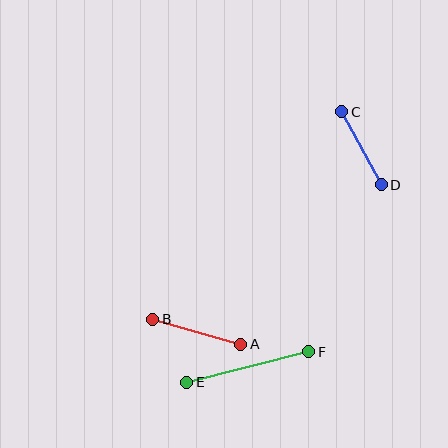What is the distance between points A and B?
The distance is approximately 91 pixels.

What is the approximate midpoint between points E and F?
The midpoint is at approximately (248, 367) pixels.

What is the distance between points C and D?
The distance is approximately 83 pixels.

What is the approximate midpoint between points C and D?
The midpoint is at approximately (362, 148) pixels.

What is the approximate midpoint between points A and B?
The midpoint is at approximately (197, 332) pixels.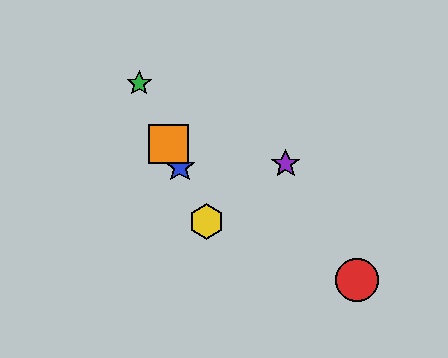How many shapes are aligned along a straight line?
4 shapes (the blue star, the green star, the yellow hexagon, the orange square) are aligned along a straight line.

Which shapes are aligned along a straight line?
The blue star, the green star, the yellow hexagon, the orange square are aligned along a straight line.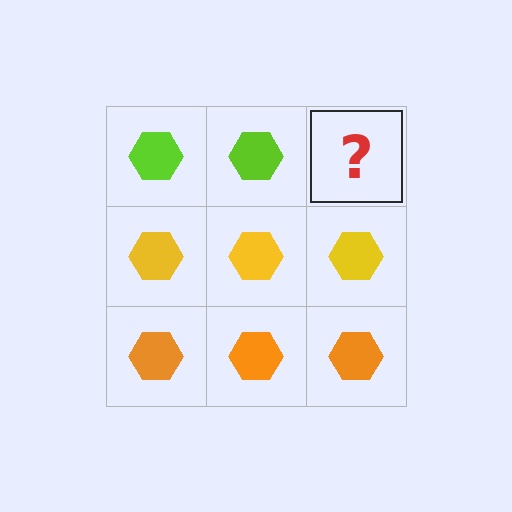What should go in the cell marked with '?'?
The missing cell should contain a lime hexagon.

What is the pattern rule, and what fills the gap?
The rule is that each row has a consistent color. The gap should be filled with a lime hexagon.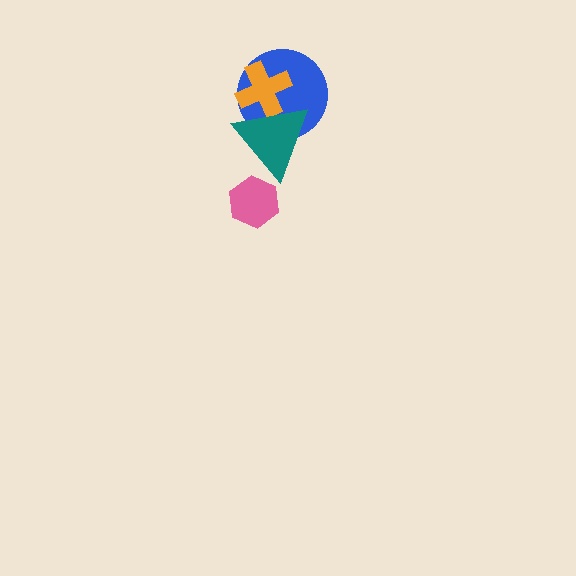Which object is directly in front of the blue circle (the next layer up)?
The orange cross is directly in front of the blue circle.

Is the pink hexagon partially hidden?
No, no other shape covers it.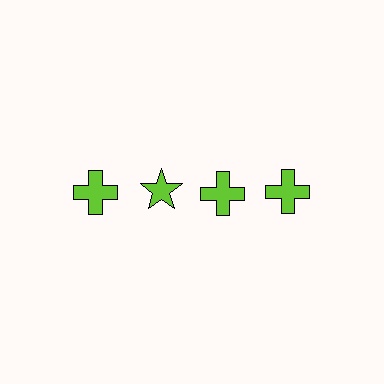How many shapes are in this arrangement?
There are 4 shapes arranged in a grid pattern.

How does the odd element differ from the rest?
It has a different shape: star instead of cross.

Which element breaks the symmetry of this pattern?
The lime star in the top row, second from left column breaks the symmetry. All other shapes are lime crosses.